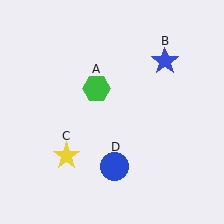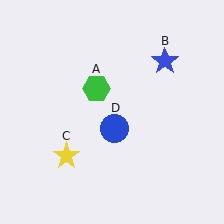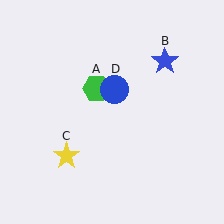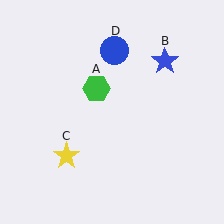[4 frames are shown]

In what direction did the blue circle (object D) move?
The blue circle (object D) moved up.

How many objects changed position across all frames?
1 object changed position: blue circle (object D).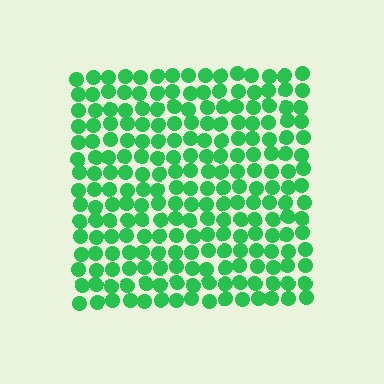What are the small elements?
The small elements are circles.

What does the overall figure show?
The overall figure shows a square.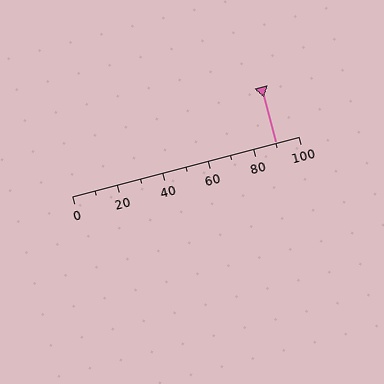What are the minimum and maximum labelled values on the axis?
The axis runs from 0 to 100.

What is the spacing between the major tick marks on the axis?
The major ticks are spaced 20 apart.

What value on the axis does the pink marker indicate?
The marker indicates approximately 90.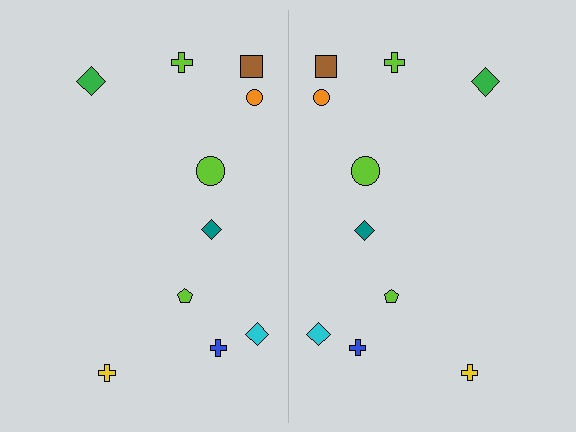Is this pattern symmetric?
Yes, this pattern has bilateral (reflection) symmetry.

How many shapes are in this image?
There are 20 shapes in this image.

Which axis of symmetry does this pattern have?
The pattern has a vertical axis of symmetry running through the center of the image.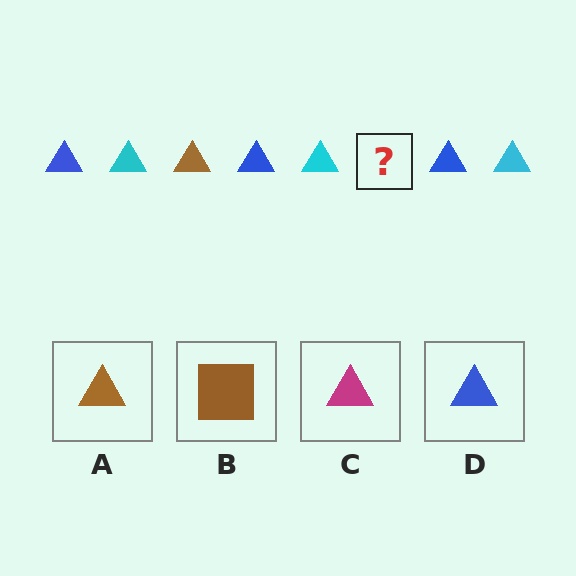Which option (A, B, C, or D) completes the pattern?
A.